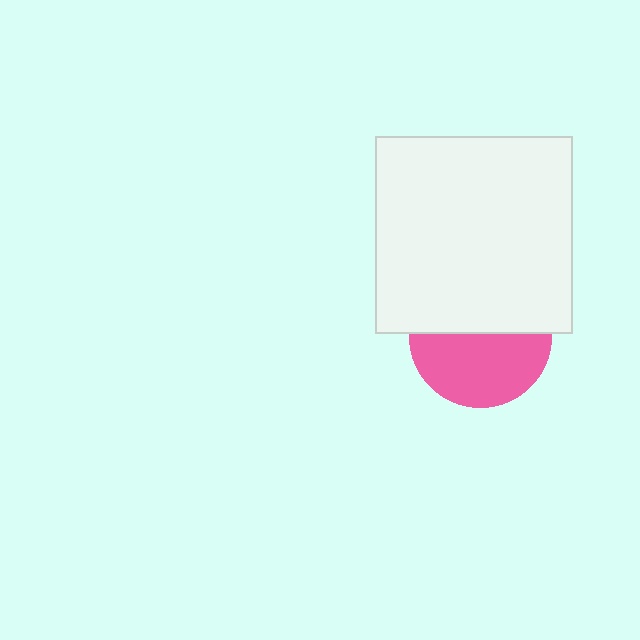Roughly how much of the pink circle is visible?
About half of it is visible (roughly 53%).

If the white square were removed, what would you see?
You would see the complete pink circle.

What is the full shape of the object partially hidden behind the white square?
The partially hidden object is a pink circle.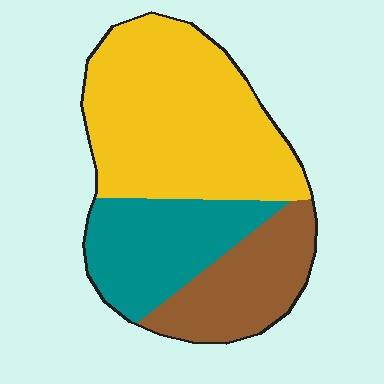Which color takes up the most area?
Yellow, at roughly 50%.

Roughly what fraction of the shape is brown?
Brown takes up about one quarter (1/4) of the shape.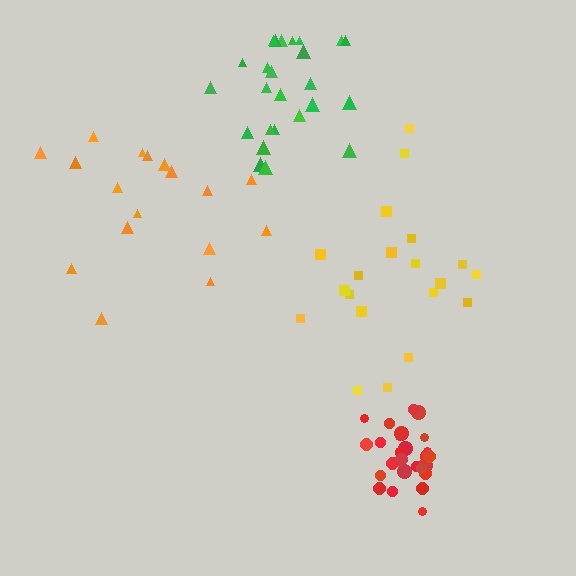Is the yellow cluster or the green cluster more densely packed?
Green.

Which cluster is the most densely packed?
Red.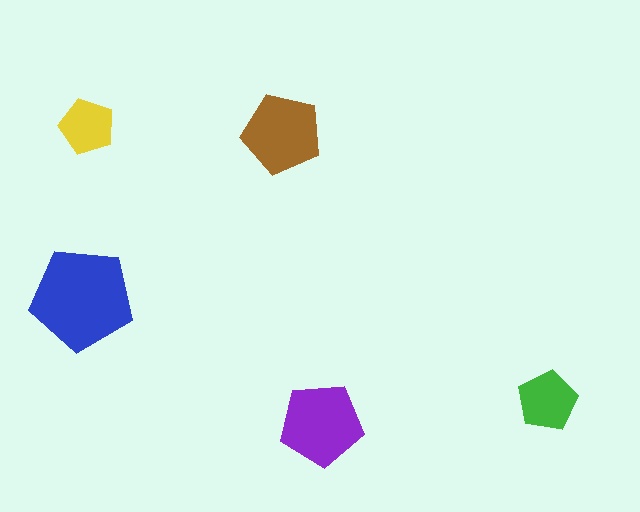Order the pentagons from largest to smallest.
the blue one, the purple one, the brown one, the green one, the yellow one.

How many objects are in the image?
There are 5 objects in the image.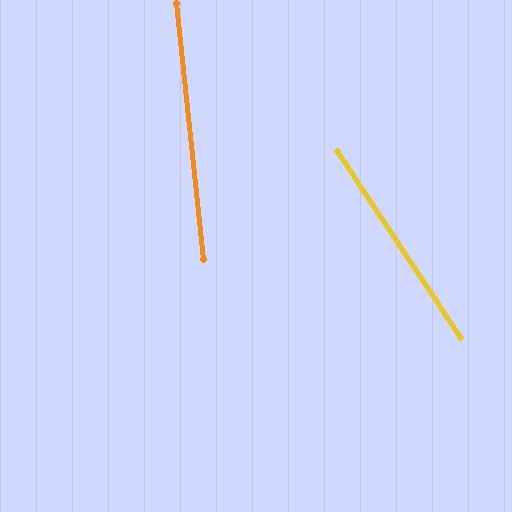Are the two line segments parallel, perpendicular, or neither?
Neither parallel nor perpendicular — they differ by about 28°.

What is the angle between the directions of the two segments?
Approximately 28 degrees.